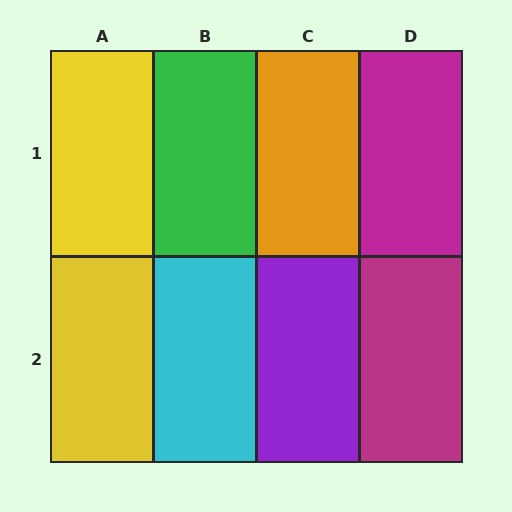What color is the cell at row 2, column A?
Yellow.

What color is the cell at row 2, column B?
Cyan.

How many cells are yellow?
2 cells are yellow.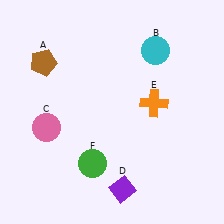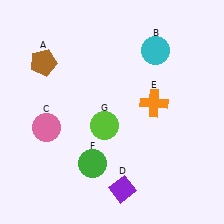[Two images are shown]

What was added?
A lime circle (G) was added in Image 2.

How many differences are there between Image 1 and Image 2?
There is 1 difference between the two images.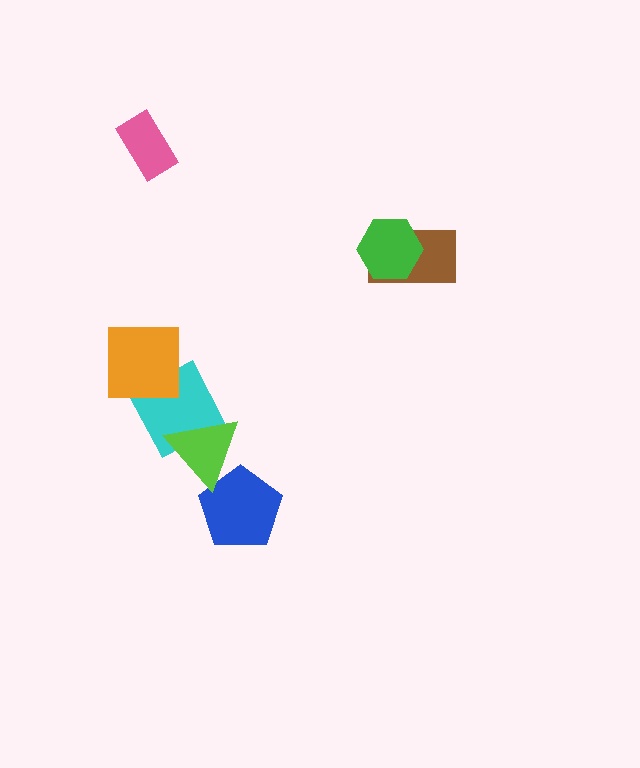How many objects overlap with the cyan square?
2 objects overlap with the cyan square.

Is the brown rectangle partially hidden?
Yes, it is partially covered by another shape.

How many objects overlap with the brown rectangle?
1 object overlaps with the brown rectangle.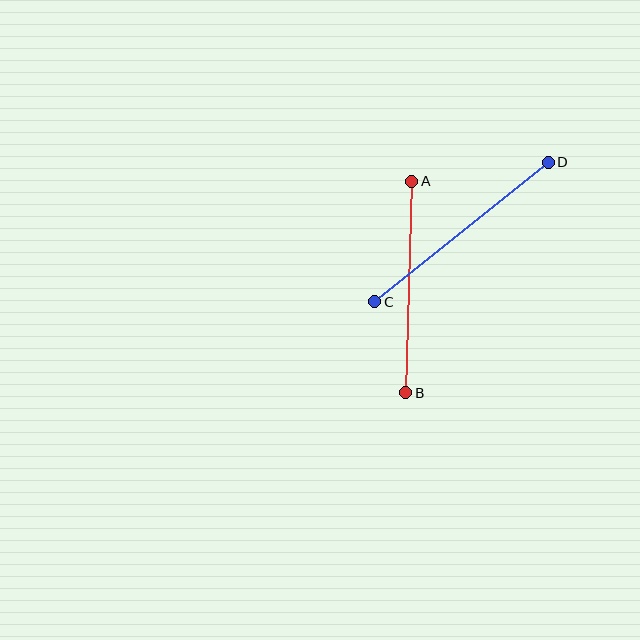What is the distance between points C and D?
The distance is approximately 223 pixels.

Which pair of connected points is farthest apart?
Points C and D are farthest apart.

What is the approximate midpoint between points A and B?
The midpoint is at approximately (409, 287) pixels.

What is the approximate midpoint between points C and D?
The midpoint is at approximately (461, 232) pixels.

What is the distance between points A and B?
The distance is approximately 212 pixels.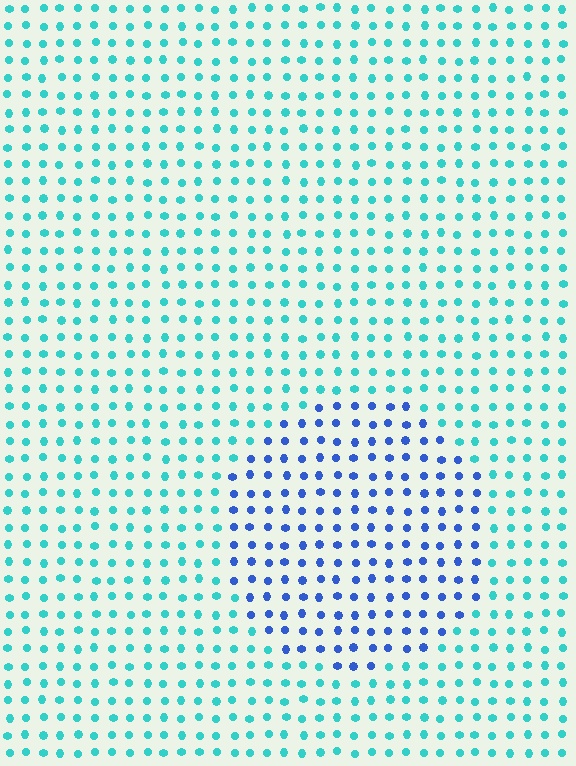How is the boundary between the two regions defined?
The boundary is defined purely by a slight shift in hue (about 48 degrees). Spacing, size, and orientation are identical on both sides.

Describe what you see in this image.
The image is filled with small cyan elements in a uniform arrangement. A circle-shaped region is visible where the elements are tinted to a slightly different hue, forming a subtle color boundary.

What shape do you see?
I see a circle.